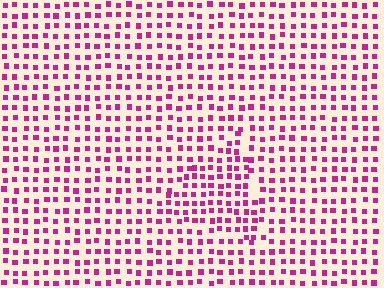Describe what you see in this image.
The image contains small magenta elements arranged at two different densities. A triangle-shaped region is visible where the elements are more densely packed than the surrounding area.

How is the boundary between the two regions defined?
The boundary is defined by a change in element density (approximately 1.4x ratio). All elements are the same color, size, and shape.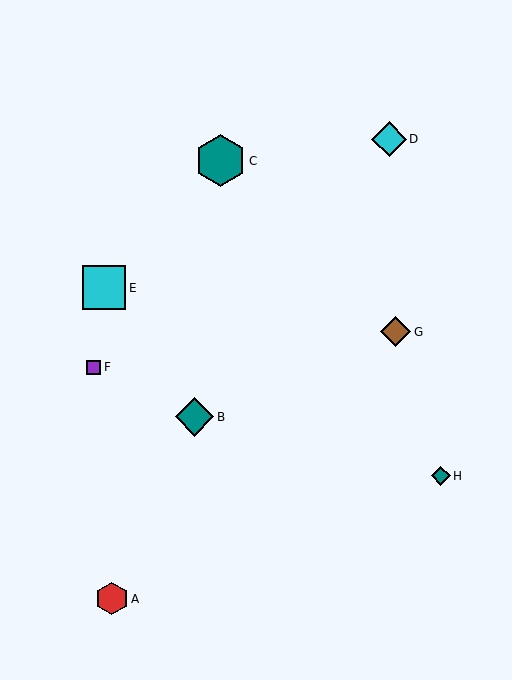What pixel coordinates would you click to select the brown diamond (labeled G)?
Click at (395, 332) to select the brown diamond G.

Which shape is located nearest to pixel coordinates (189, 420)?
The teal diamond (labeled B) at (194, 417) is nearest to that location.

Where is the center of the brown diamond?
The center of the brown diamond is at (395, 332).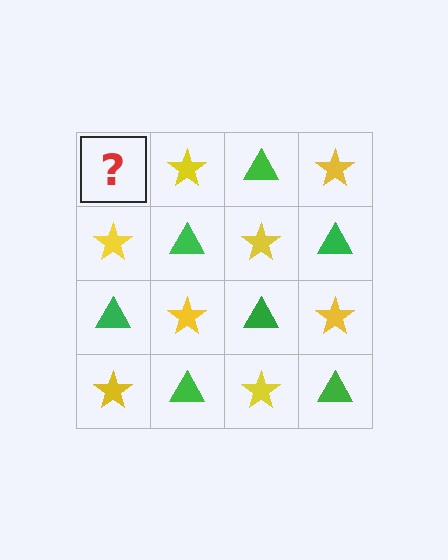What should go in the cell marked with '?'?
The missing cell should contain a green triangle.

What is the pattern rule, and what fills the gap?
The rule is that it alternates green triangle and yellow star in a checkerboard pattern. The gap should be filled with a green triangle.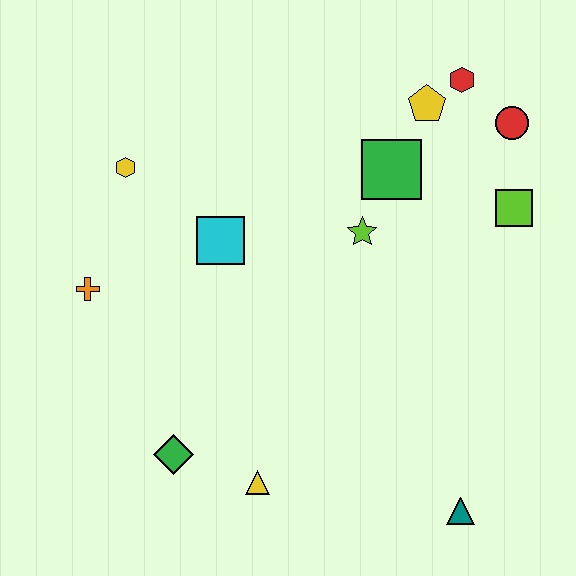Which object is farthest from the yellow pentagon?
The green diamond is farthest from the yellow pentagon.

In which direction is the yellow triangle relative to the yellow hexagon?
The yellow triangle is below the yellow hexagon.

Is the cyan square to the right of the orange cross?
Yes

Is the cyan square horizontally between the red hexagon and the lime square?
No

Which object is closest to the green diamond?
The yellow triangle is closest to the green diamond.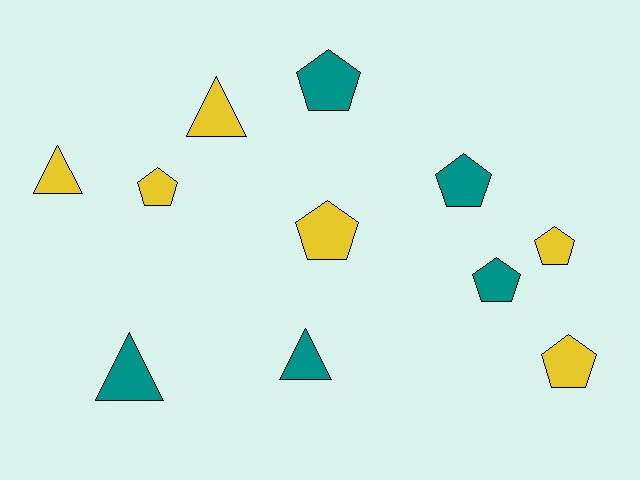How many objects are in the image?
There are 11 objects.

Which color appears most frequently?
Yellow, with 6 objects.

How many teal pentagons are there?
There are 3 teal pentagons.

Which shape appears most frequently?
Pentagon, with 7 objects.